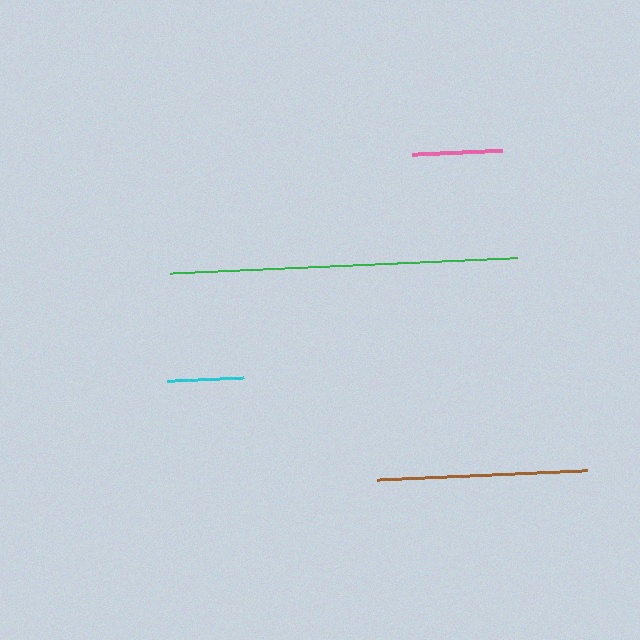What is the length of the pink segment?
The pink segment is approximately 91 pixels long.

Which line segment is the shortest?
The cyan line is the shortest at approximately 77 pixels.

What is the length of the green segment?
The green segment is approximately 348 pixels long.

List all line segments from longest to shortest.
From longest to shortest: green, brown, pink, cyan.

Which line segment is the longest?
The green line is the longest at approximately 348 pixels.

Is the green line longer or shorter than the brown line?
The green line is longer than the brown line.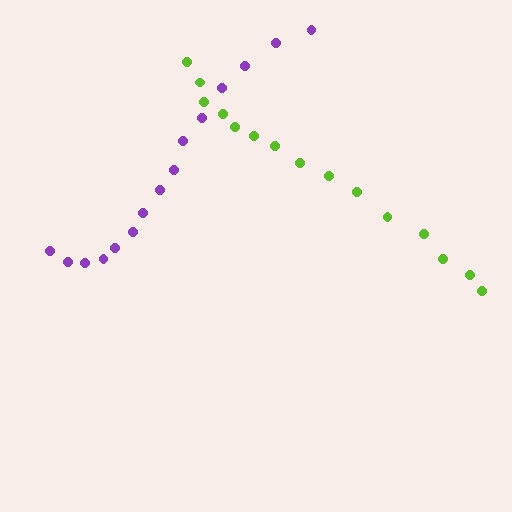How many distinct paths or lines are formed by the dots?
There are 2 distinct paths.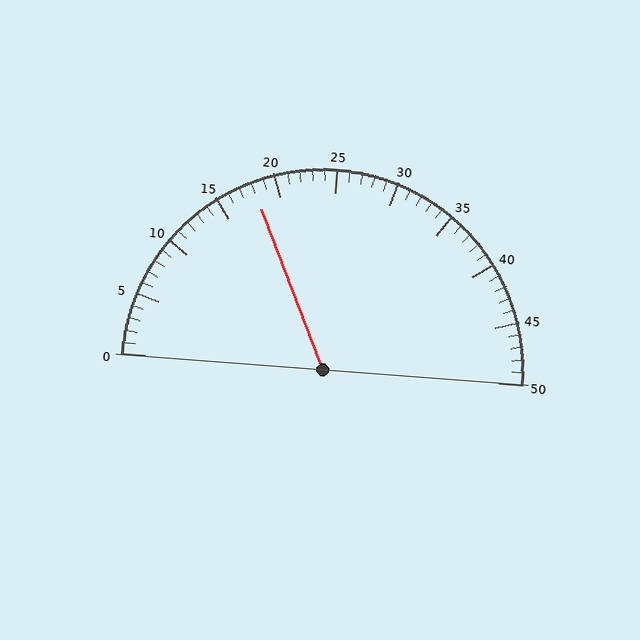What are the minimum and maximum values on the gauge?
The gauge ranges from 0 to 50.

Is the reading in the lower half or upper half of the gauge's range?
The reading is in the lower half of the range (0 to 50).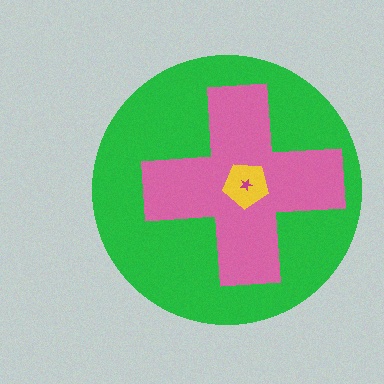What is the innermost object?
The magenta star.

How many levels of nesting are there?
4.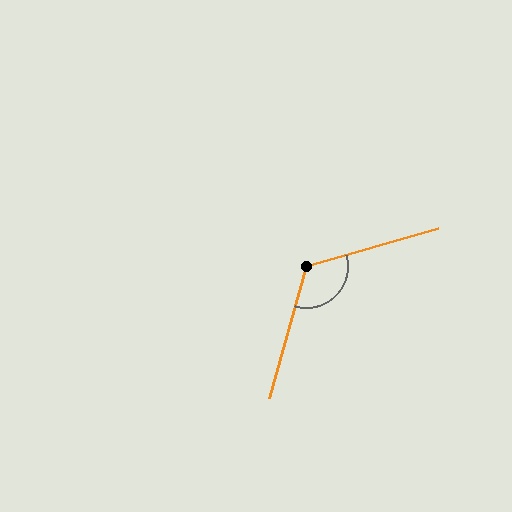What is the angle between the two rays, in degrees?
Approximately 122 degrees.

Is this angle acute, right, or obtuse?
It is obtuse.